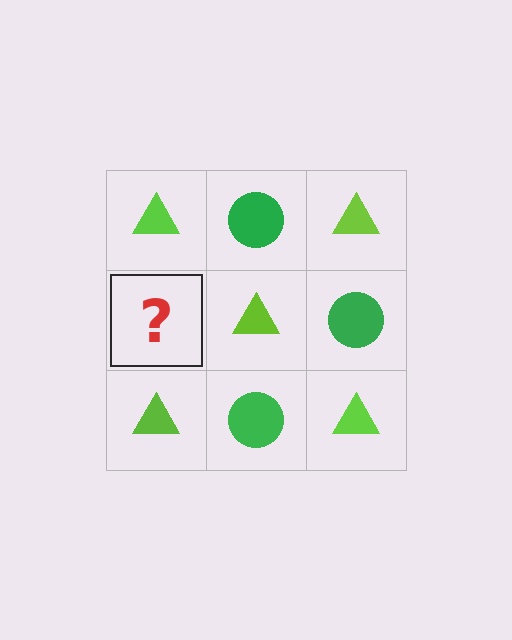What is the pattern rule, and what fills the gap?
The rule is that it alternates lime triangle and green circle in a checkerboard pattern. The gap should be filled with a green circle.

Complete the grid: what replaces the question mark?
The question mark should be replaced with a green circle.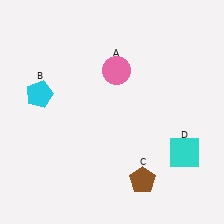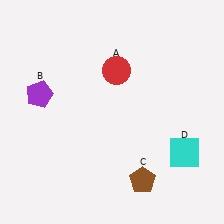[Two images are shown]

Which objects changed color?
A changed from pink to red. B changed from cyan to purple.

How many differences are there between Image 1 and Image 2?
There are 2 differences between the two images.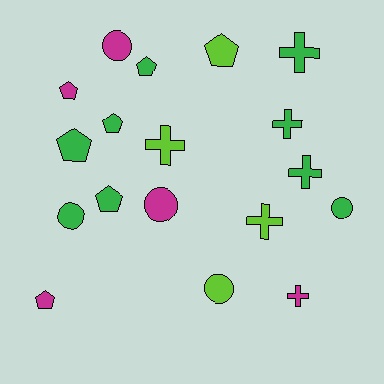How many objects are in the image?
There are 18 objects.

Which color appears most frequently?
Green, with 9 objects.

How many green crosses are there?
There are 3 green crosses.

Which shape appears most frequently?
Pentagon, with 7 objects.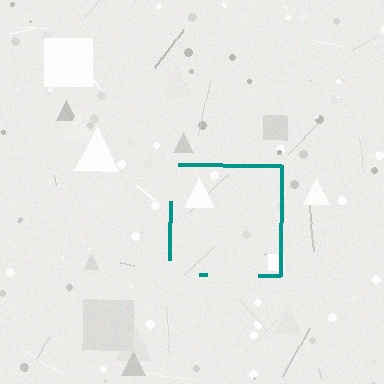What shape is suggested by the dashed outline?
The dashed outline suggests a square.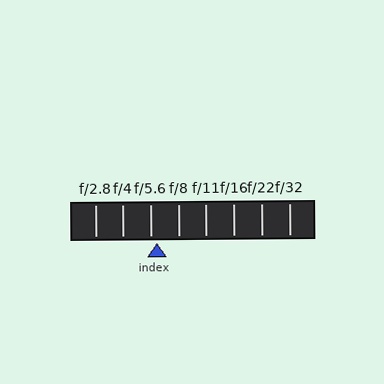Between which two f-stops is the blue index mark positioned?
The index mark is between f/5.6 and f/8.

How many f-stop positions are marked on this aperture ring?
There are 8 f-stop positions marked.